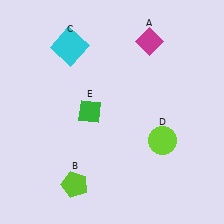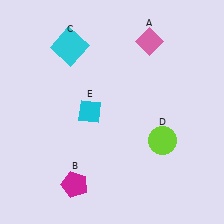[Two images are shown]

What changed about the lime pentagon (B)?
In Image 1, B is lime. In Image 2, it changed to magenta.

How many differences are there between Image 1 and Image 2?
There are 3 differences between the two images.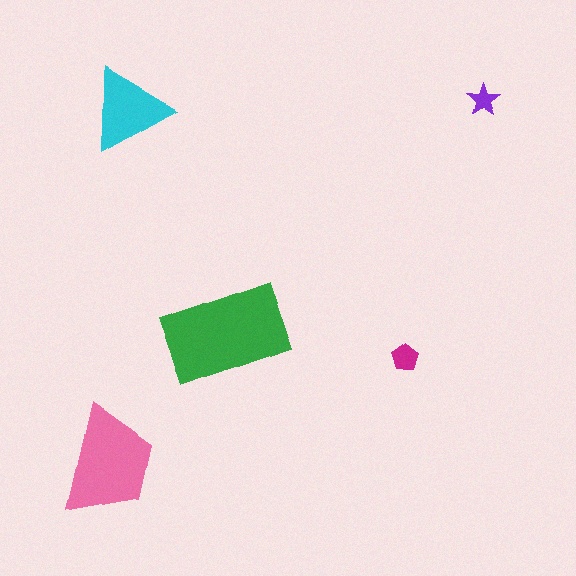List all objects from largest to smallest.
The green rectangle, the pink trapezoid, the cyan triangle, the magenta pentagon, the purple star.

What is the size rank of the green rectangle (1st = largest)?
1st.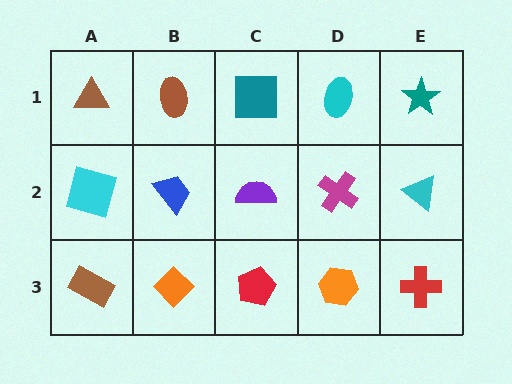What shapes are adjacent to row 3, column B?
A blue trapezoid (row 2, column B), a brown rectangle (row 3, column A), a red pentagon (row 3, column C).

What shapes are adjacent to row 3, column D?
A magenta cross (row 2, column D), a red pentagon (row 3, column C), a red cross (row 3, column E).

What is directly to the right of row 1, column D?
A teal star.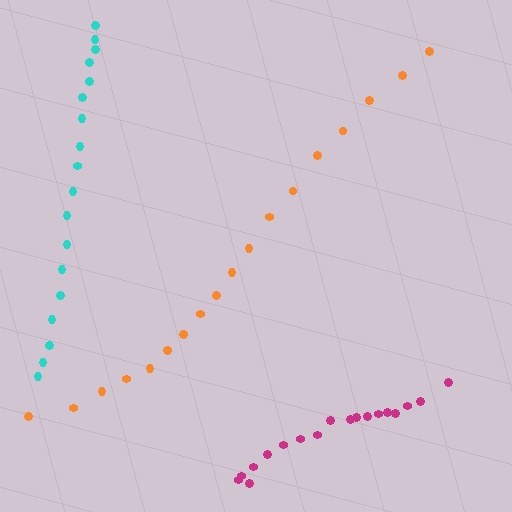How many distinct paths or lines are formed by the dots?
There are 3 distinct paths.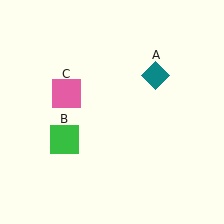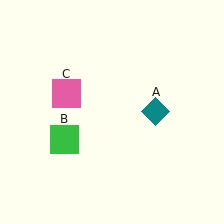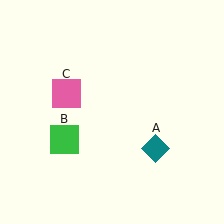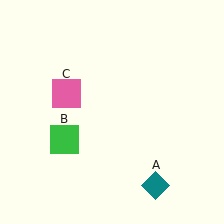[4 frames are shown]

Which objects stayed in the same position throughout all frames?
Green square (object B) and pink square (object C) remained stationary.